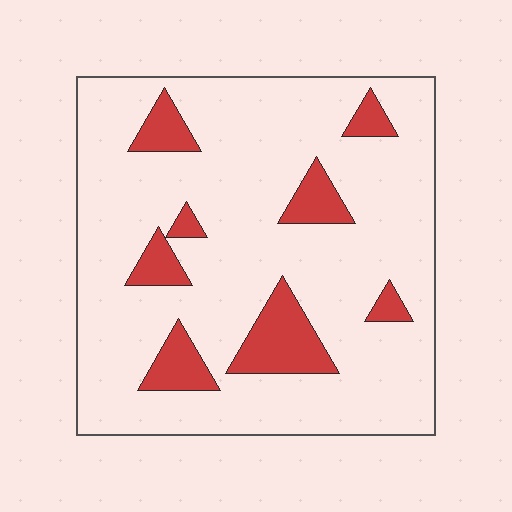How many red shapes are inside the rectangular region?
8.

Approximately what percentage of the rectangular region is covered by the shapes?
Approximately 15%.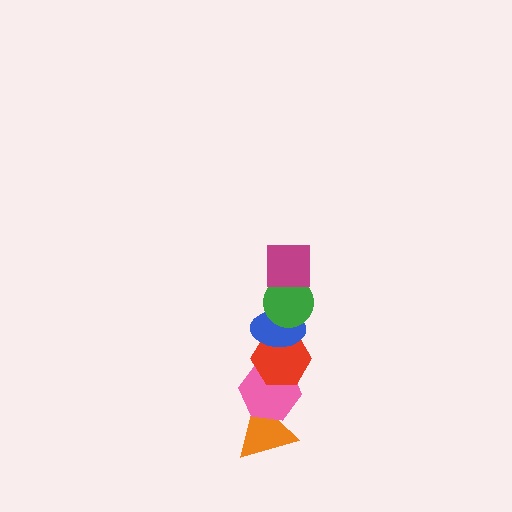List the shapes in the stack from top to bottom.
From top to bottom: the magenta square, the green circle, the blue ellipse, the red hexagon, the pink hexagon, the orange triangle.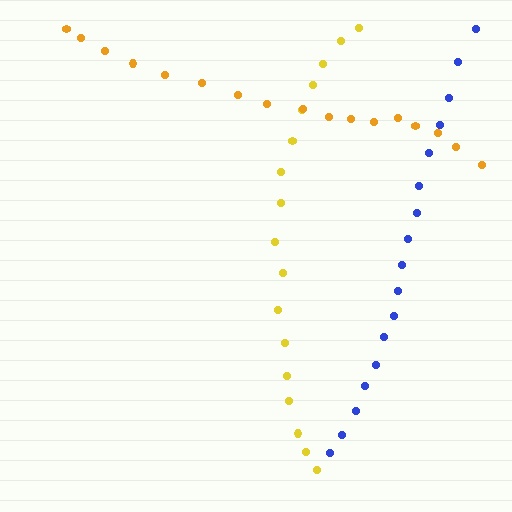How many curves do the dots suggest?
There are 3 distinct paths.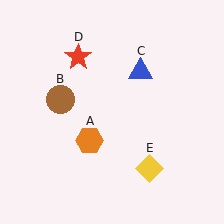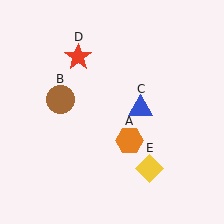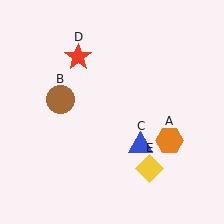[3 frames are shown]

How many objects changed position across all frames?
2 objects changed position: orange hexagon (object A), blue triangle (object C).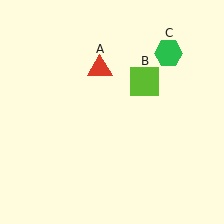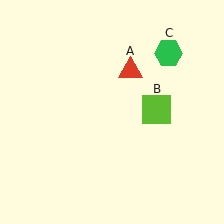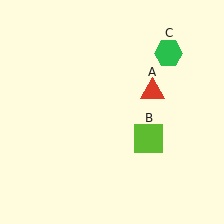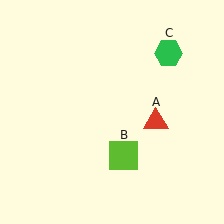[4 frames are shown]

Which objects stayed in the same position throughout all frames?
Green hexagon (object C) remained stationary.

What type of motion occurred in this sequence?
The red triangle (object A), lime square (object B) rotated clockwise around the center of the scene.